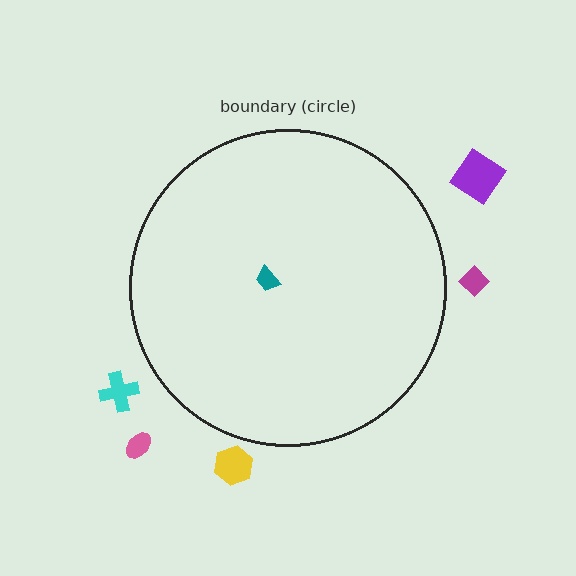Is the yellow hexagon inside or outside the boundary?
Outside.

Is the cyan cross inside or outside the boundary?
Outside.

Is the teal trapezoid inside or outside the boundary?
Inside.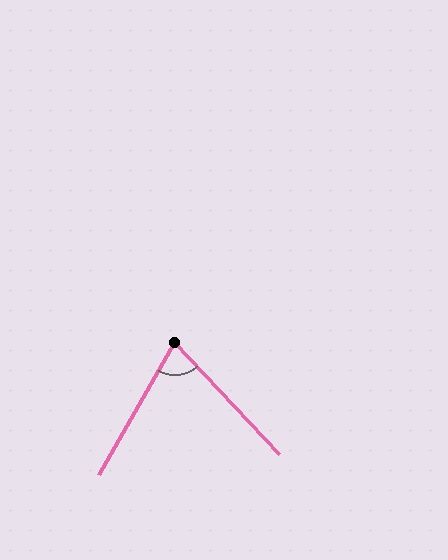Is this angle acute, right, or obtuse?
It is acute.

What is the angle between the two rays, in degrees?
Approximately 73 degrees.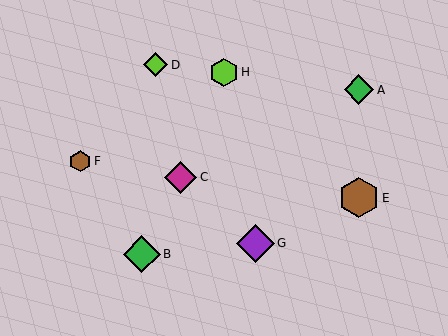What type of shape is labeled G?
Shape G is a purple diamond.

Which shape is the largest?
The brown hexagon (labeled E) is the largest.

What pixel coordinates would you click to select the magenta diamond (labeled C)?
Click at (181, 178) to select the magenta diamond C.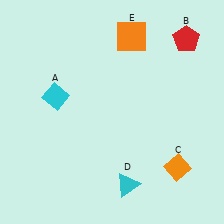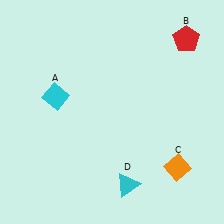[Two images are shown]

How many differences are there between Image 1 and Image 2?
There is 1 difference between the two images.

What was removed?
The orange square (E) was removed in Image 2.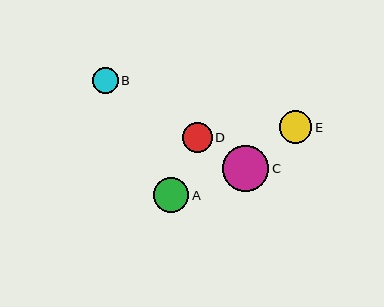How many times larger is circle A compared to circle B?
Circle A is approximately 1.4 times the size of circle B.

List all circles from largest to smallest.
From largest to smallest: C, A, E, D, B.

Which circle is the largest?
Circle C is the largest with a size of approximately 46 pixels.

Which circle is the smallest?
Circle B is the smallest with a size of approximately 26 pixels.